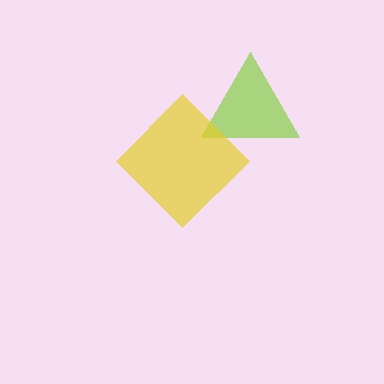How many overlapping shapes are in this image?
There are 2 overlapping shapes in the image.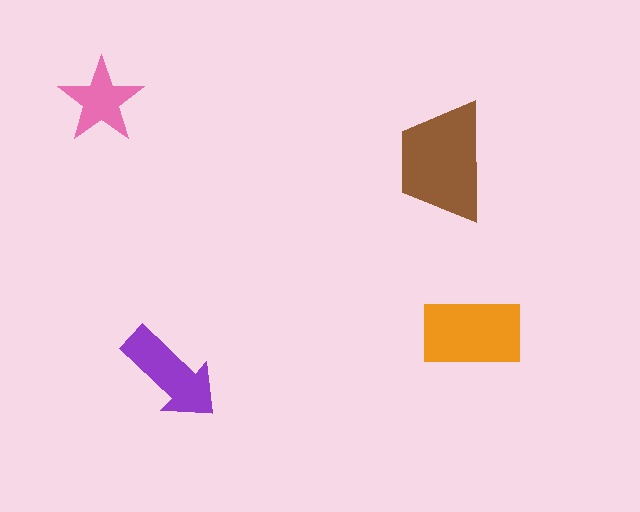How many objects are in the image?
There are 4 objects in the image.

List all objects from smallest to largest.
The pink star, the purple arrow, the orange rectangle, the brown trapezoid.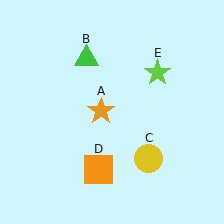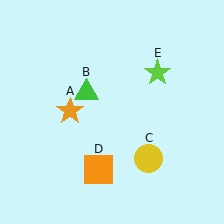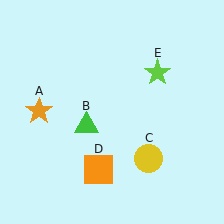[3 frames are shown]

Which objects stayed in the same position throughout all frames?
Yellow circle (object C) and orange square (object D) and lime star (object E) remained stationary.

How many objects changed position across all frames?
2 objects changed position: orange star (object A), green triangle (object B).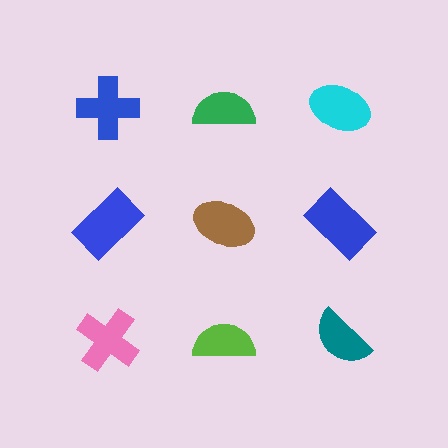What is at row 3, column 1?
A pink cross.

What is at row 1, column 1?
A blue cross.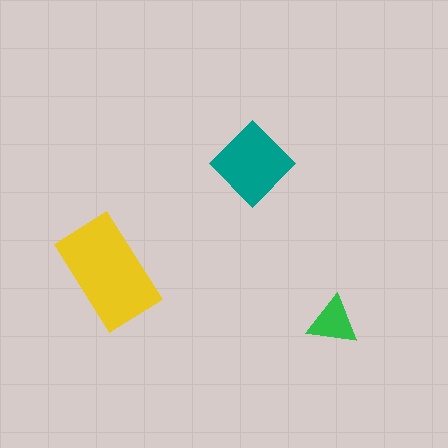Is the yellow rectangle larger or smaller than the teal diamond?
Larger.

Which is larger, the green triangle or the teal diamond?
The teal diamond.